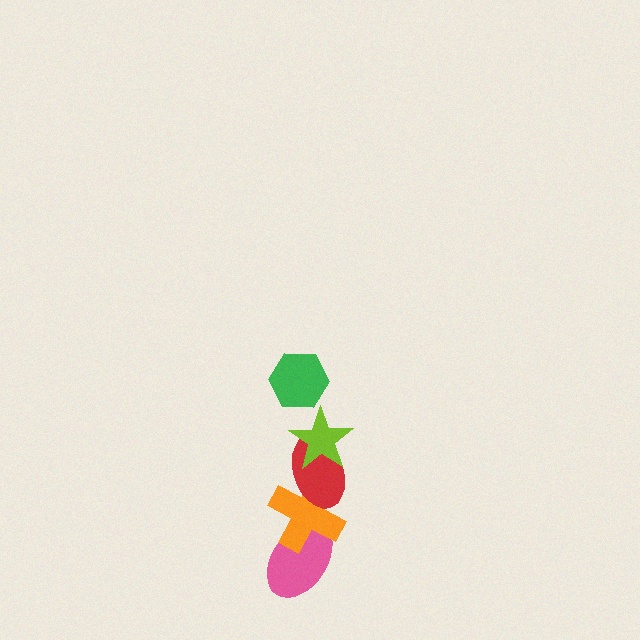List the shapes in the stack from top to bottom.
From top to bottom: the green hexagon, the lime star, the red ellipse, the orange cross, the pink ellipse.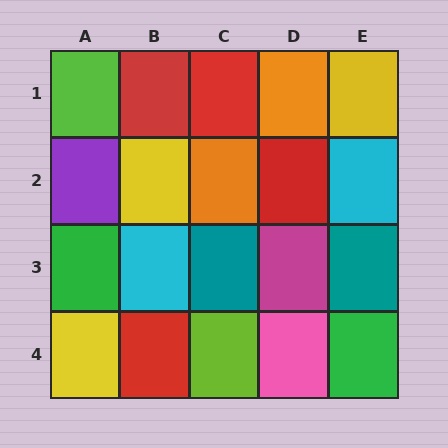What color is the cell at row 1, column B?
Red.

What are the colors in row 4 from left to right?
Yellow, red, lime, pink, green.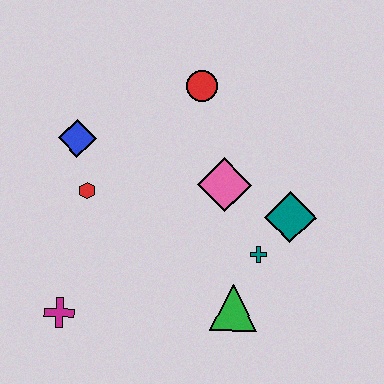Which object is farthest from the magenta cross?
The red circle is farthest from the magenta cross.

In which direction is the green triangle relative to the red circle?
The green triangle is below the red circle.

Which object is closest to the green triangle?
The teal cross is closest to the green triangle.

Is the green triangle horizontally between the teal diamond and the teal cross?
No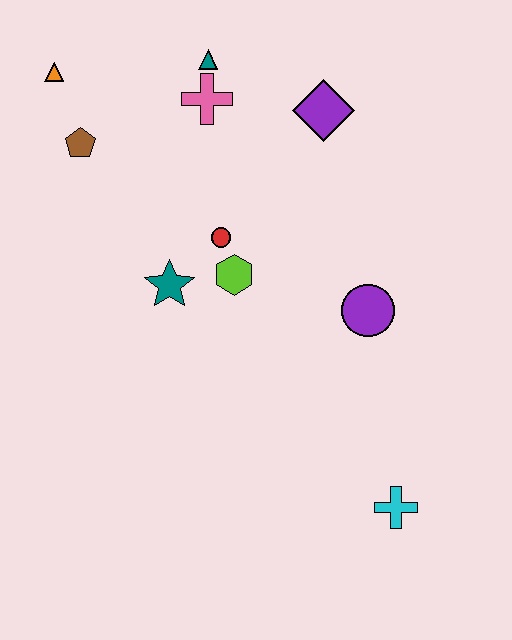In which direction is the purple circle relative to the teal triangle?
The purple circle is below the teal triangle.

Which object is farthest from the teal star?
The cyan cross is farthest from the teal star.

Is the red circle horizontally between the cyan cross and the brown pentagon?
Yes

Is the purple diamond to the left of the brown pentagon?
No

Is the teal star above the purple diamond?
No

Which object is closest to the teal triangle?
The pink cross is closest to the teal triangle.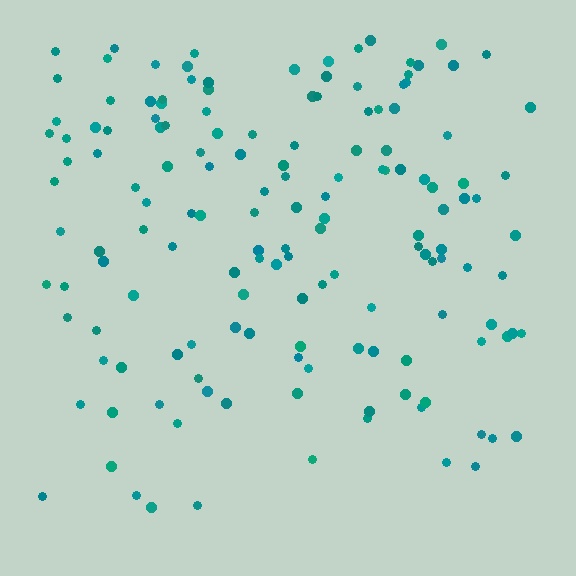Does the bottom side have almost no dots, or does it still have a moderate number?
Still a moderate number, just noticeably fewer than the top.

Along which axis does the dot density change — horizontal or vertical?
Vertical.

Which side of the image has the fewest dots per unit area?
The bottom.